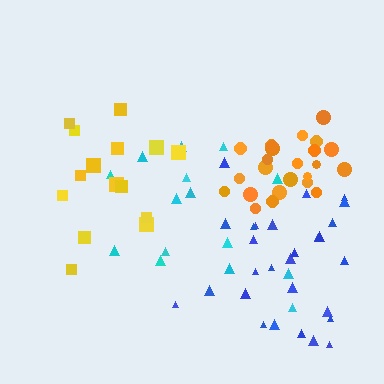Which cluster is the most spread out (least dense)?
Cyan.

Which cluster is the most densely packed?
Orange.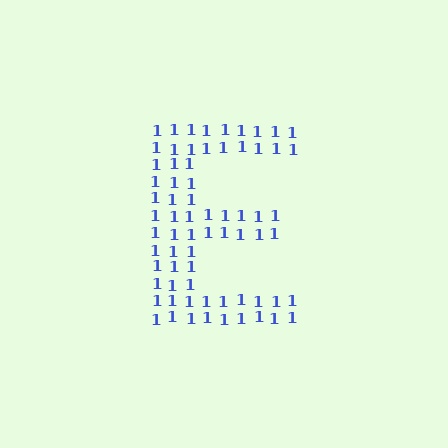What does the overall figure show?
The overall figure shows the letter E.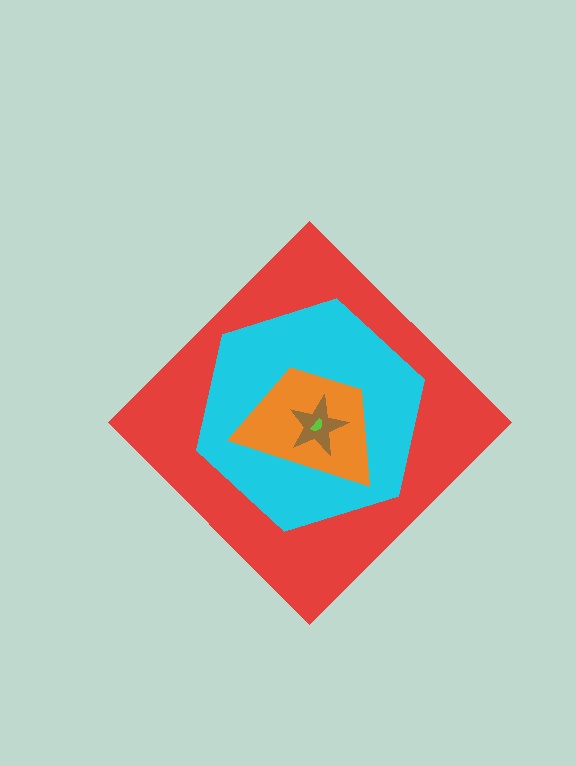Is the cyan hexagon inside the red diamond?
Yes.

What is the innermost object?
The lime semicircle.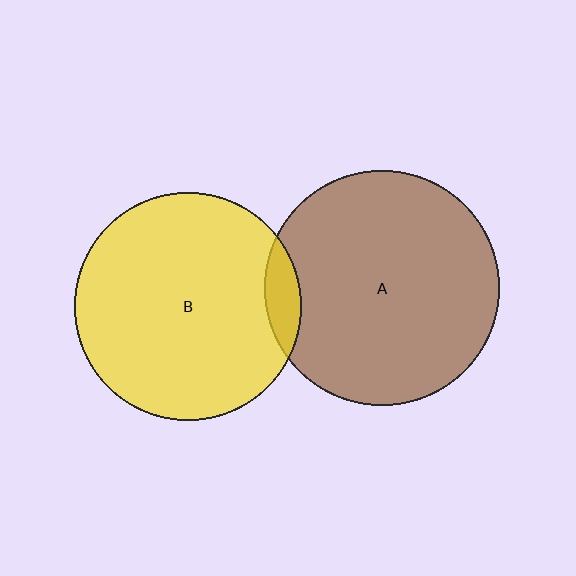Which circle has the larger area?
Circle A (brown).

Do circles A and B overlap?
Yes.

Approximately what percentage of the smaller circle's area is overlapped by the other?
Approximately 5%.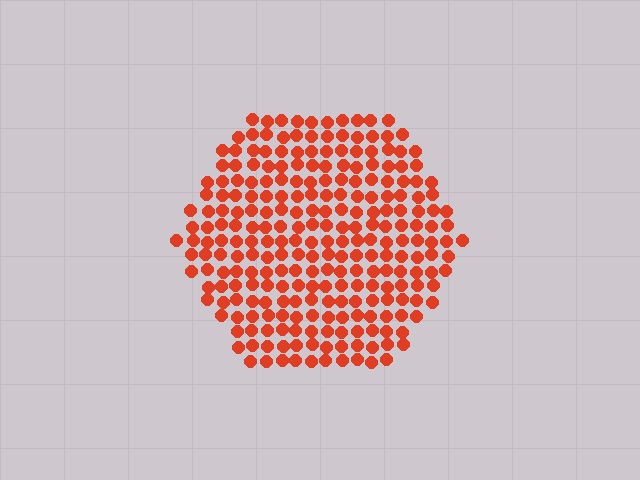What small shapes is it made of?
It is made of small circles.